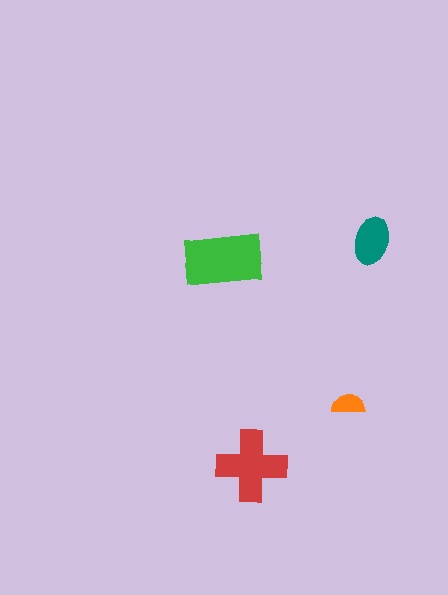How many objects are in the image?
There are 4 objects in the image.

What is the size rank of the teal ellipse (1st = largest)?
3rd.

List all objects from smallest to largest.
The orange semicircle, the teal ellipse, the red cross, the green rectangle.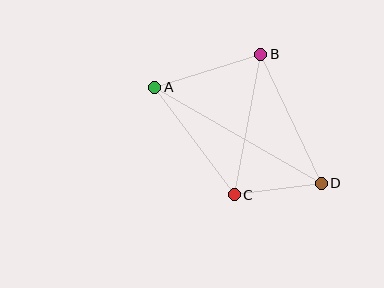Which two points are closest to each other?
Points C and D are closest to each other.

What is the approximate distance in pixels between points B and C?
The distance between B and C is approximately 143 pixels.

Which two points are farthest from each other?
Points A and D are farthest from each other.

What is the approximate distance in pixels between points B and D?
The distance between B and D is approximately 143 pixels.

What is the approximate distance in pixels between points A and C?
The distance between A and C is approximately 133 pixels.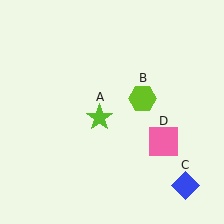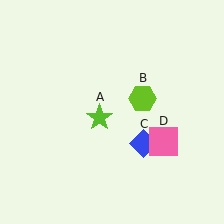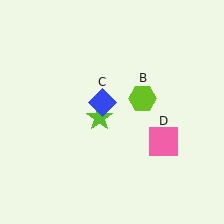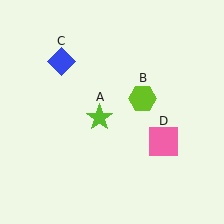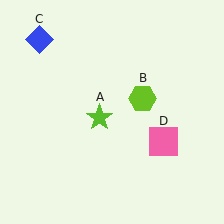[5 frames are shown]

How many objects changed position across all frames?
1 object changed position: blue diamond (object C).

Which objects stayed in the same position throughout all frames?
Lime star (object A) and lime hexagon (object B) and pink square (object D) remained stationary.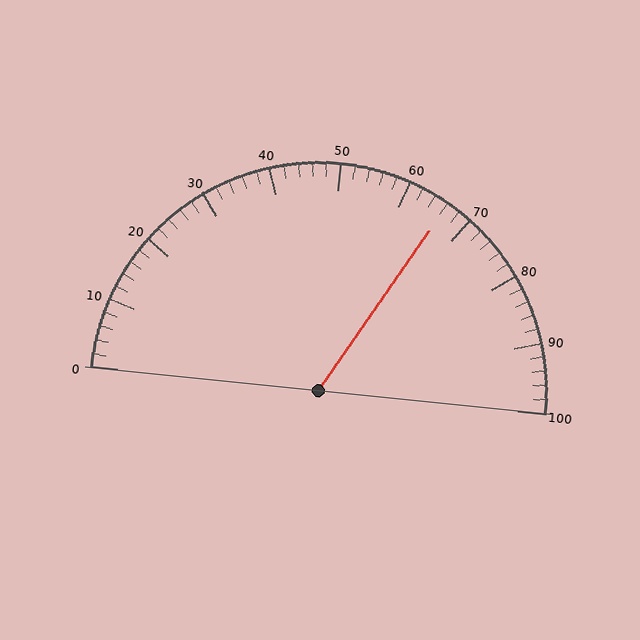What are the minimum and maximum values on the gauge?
The gauge ranges from 0 to 100.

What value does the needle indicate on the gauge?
The needle indicates approximately 66.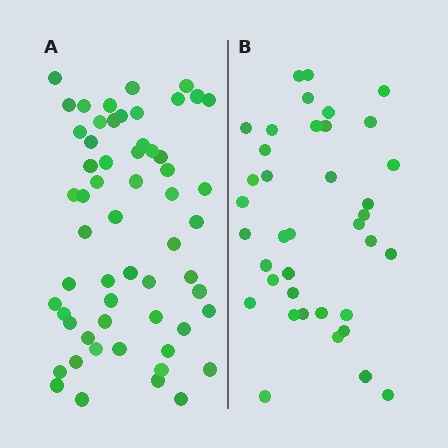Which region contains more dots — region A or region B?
Region A (the left region) has more dots.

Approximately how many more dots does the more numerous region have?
Region A has approximately 20 more dots than region B.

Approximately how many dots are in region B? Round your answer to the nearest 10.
About 40 dots. (The exact count is 38, which rounds to 40.)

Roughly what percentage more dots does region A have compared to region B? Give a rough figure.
About 55% more.